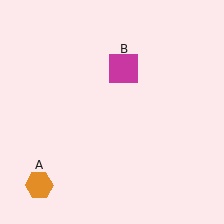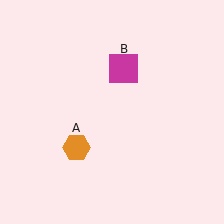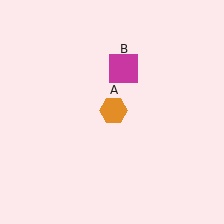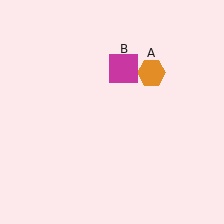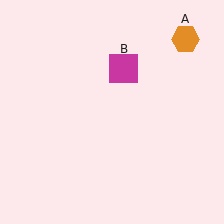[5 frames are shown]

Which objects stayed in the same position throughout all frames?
Magenta square (object B) remained stationary.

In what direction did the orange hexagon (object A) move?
The orange hexagon (object A) moved up and to the right.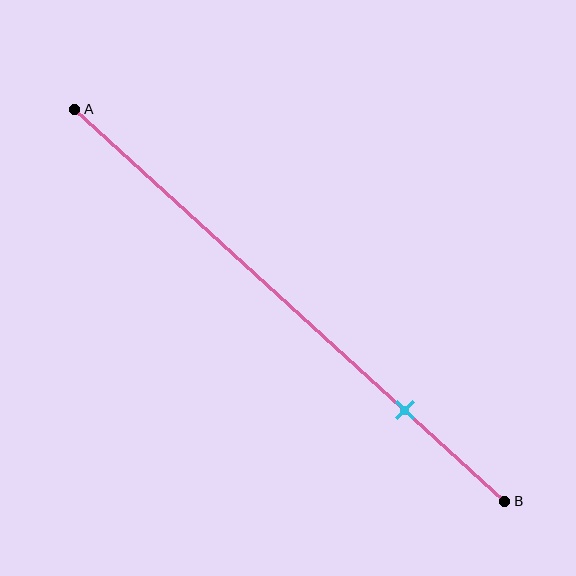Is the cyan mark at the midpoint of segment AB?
No, the mark is at about 75% from A, not at the 50% midpoint.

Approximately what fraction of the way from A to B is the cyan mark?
The cyan mark is approximately 75% of the way from A to B.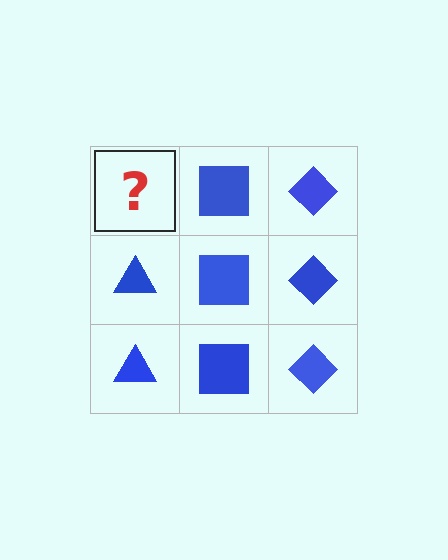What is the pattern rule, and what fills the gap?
The rule is that each column has a consistent shape. The gap should be filled with a blue triangle.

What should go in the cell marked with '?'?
The missing cell should contain a blue triangle.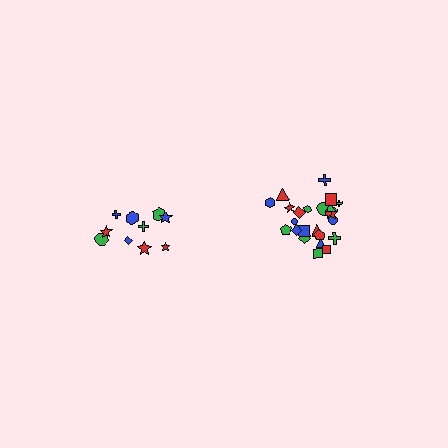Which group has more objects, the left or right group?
The right group.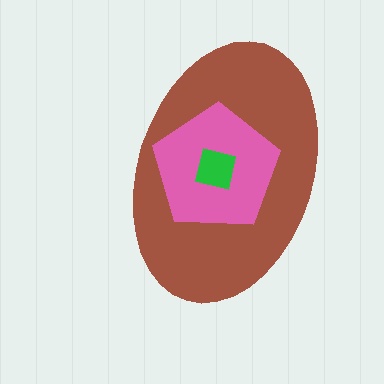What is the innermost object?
The green square.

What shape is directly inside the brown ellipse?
The pink pentagon.